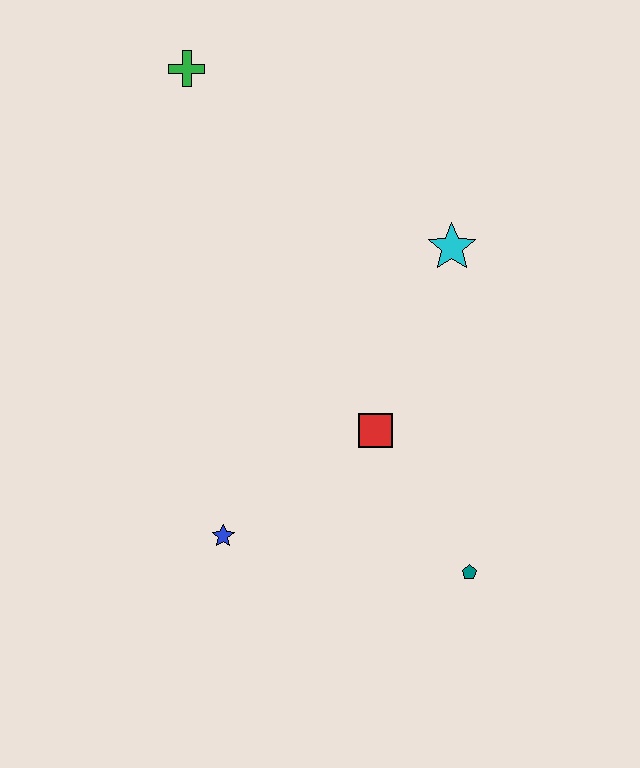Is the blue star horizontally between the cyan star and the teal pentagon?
No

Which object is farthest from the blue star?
The green cross is farthest from the blue star.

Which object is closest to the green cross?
The cyan star is closest to the green cross.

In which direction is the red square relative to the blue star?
The red square is to the right of the blue star.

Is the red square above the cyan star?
No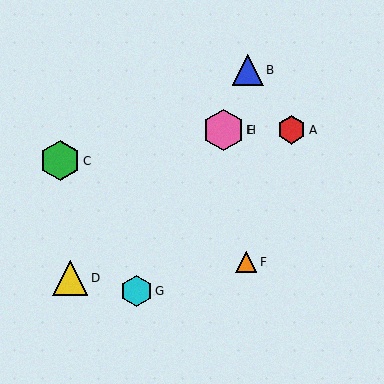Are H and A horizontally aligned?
Yes, both are at y≈130.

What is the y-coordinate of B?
Object B is at y≈70.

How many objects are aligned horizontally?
3 objects (A, E, H) are aligned horizontally.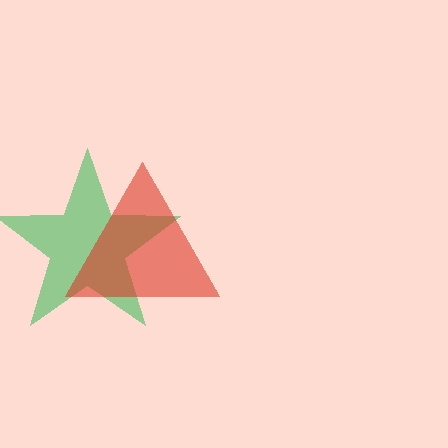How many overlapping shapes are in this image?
There are 2 overlapping shapes in the image.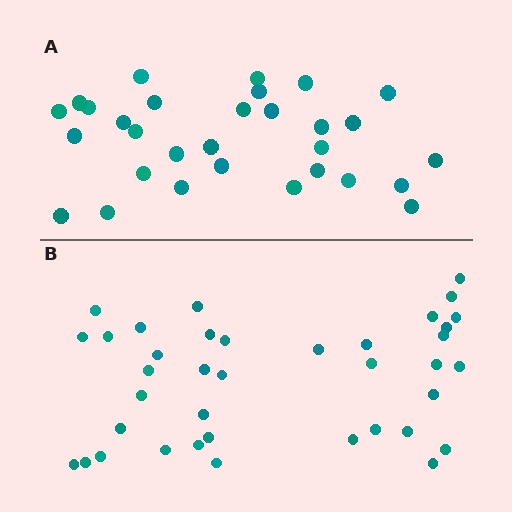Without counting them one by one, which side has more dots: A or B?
Region B (the bottom region) has more dots.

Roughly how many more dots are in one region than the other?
Region B has roughly 8 or so more dots than region A.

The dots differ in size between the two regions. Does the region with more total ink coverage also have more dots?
No. Region A has more total ink coverage because its dots are larger, but region B actually contains more individual dots. Total area can be misleading — the number of items is what matters here.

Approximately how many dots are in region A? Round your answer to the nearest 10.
About 30 dots.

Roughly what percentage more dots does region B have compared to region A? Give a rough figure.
About 25% more.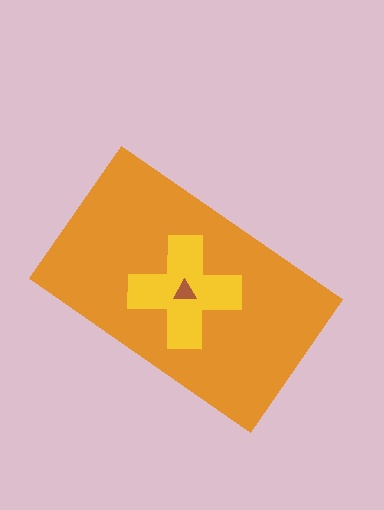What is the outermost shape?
The orange rectangle.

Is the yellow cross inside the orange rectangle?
Yes.